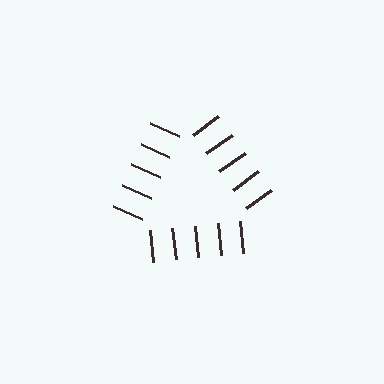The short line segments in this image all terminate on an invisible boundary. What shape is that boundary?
An illusory triangle — the line segments terminate on its edges but no continuous stroke is drawn.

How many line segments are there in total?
15 — 5 along each of the 3 edges.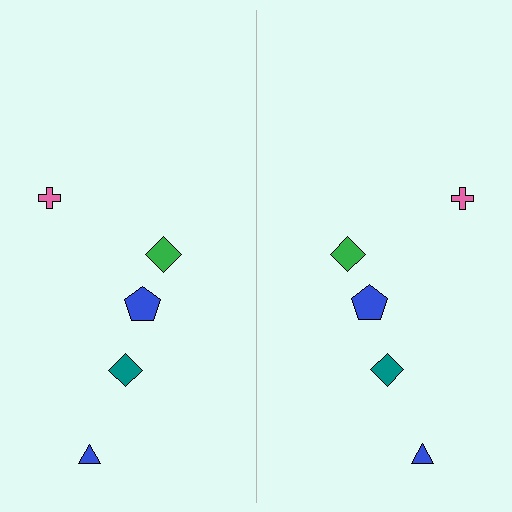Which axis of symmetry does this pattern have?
The pattern has a vertical axis of symmetry running through the center of the image.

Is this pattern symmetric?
Yes, this pattern has bilateral (reflection) symmetry.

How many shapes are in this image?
There are 10 shapes in this image.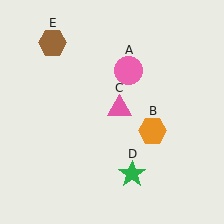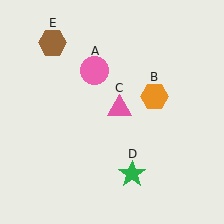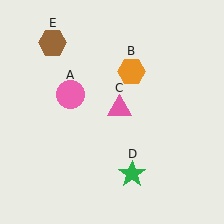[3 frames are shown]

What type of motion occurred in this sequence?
The pink circle (object A), orange hexagon (object B) rotated counterclockwise around the center of the scene.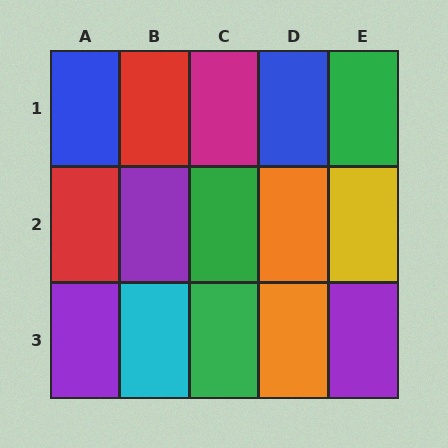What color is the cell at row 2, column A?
Red.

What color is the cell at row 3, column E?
Purple.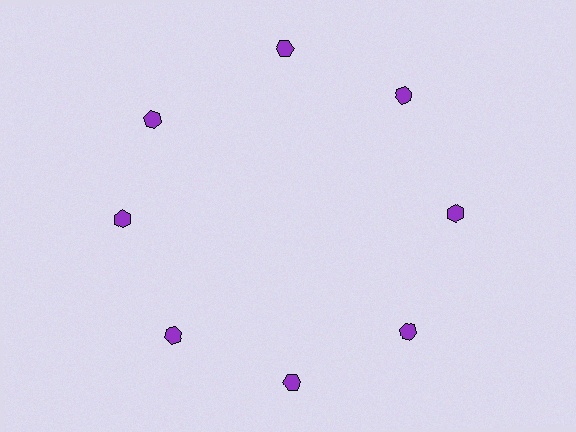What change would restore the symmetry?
The symmetry would be restored by rotating it back into even spacing with its neighbors so that all 8 hexagons sit at equal angles and equal distance from the center.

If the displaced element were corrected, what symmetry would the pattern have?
It would have 8-fold rotational symmetry — the pattern would map onto itself every 45 degrees.